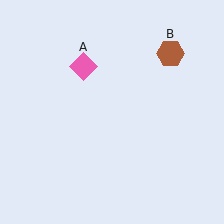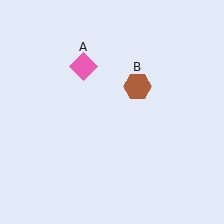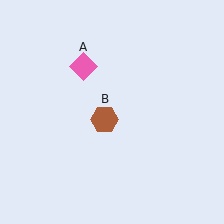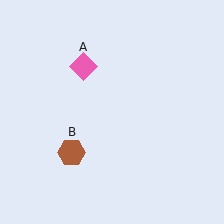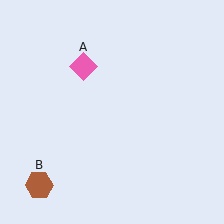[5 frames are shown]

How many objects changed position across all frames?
1 object changed position: brown hexagon (object B).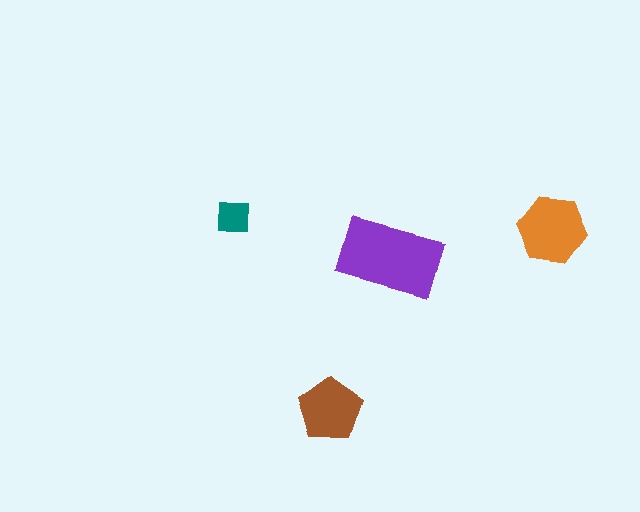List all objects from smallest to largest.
The teal square, the brown pentagon, the orange hexagon, the purple rectangle.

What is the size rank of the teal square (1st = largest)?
4th.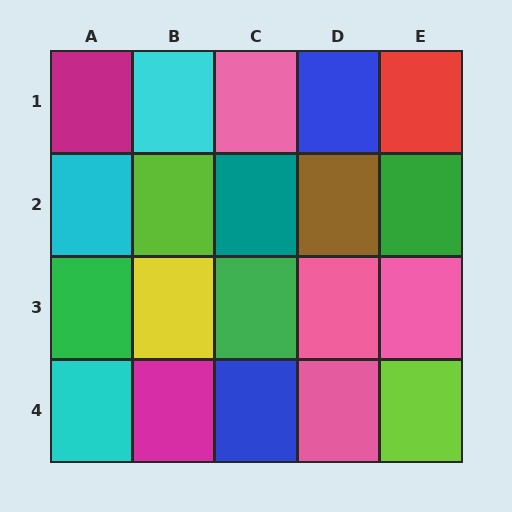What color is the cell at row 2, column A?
Cyan.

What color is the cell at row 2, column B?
Lime.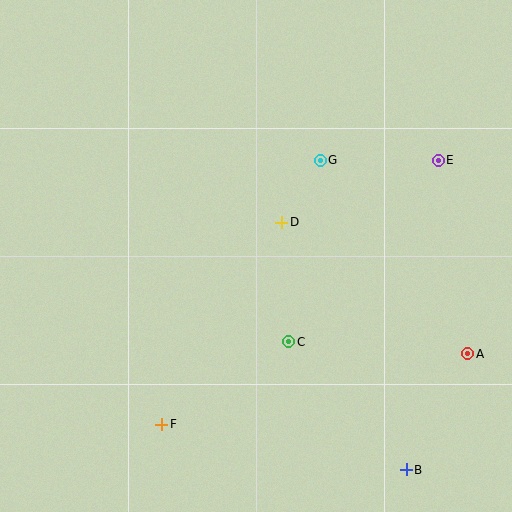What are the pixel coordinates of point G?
Point G is at (320, 160).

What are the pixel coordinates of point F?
Point F is at (162, 424).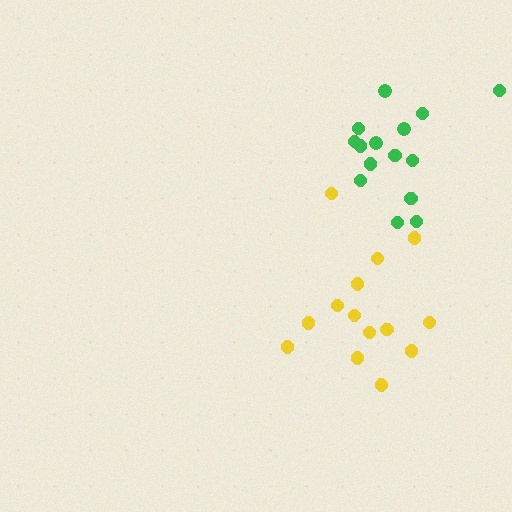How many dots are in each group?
Group 1: 15 dots, Group 2: 14 dots (29 total).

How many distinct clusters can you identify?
There are 2 distinct clusters.